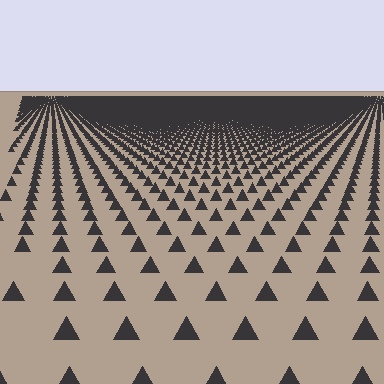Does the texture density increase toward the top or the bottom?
Density increases toward the top.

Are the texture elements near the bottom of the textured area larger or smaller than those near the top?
Larger. Near the bottom, elements are closer to the viewer and appear at a bigger on-screen size.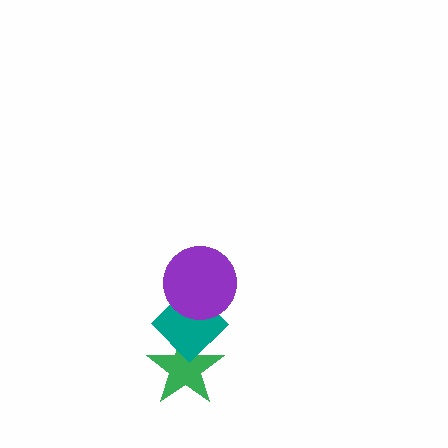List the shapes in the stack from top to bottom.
From top to bottom: the purple circle, the teal diamond, the green star.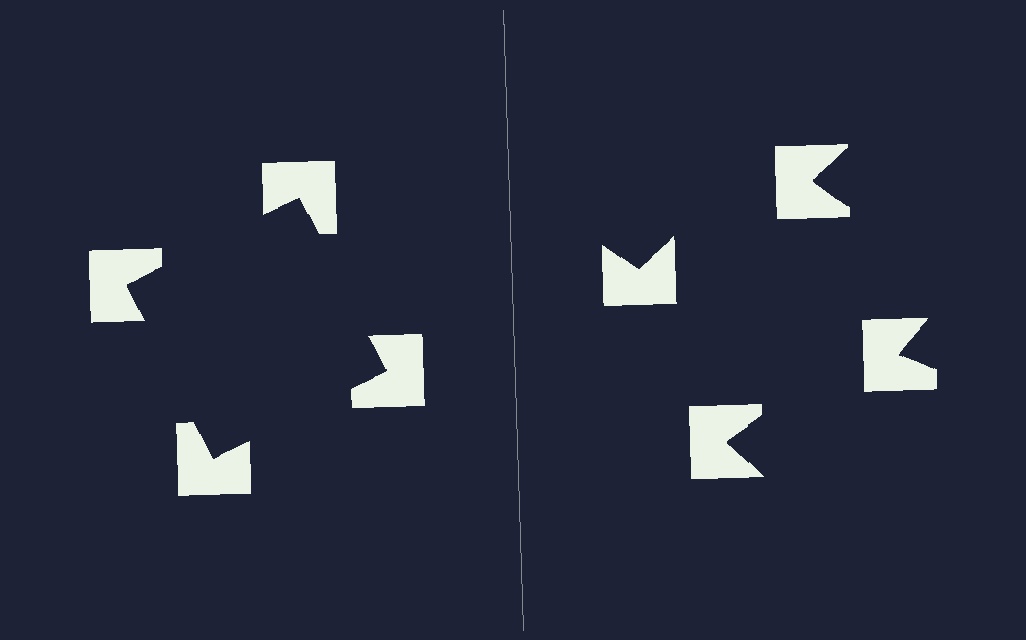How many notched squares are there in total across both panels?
8 — 4 on each side.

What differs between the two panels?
The notched squares are positioned identically on both sides; only the wedge orientations differ. On the left they align to a square; on the right they are misaligned.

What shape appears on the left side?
An illusory square.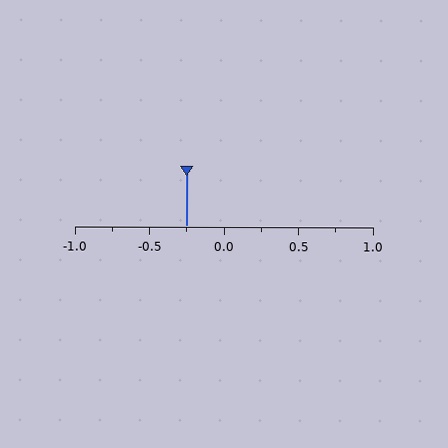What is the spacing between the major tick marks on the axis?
The major ticks are spaced 0.5 apart.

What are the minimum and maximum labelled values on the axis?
The axis runs from -1.0 to 1.0.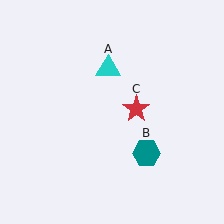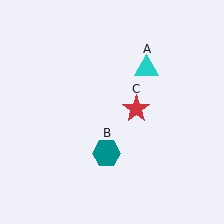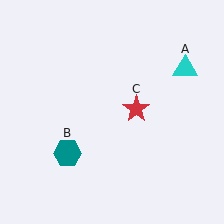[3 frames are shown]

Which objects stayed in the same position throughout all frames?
Red star (object C) remained stationary.